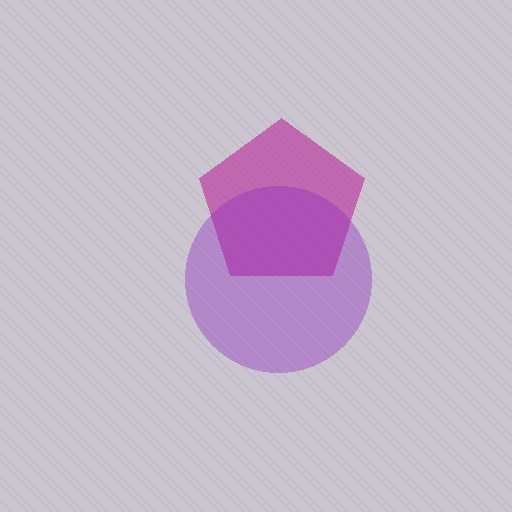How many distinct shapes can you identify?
There are 2 distinct shapes: a magenta pentagon, a purple circle.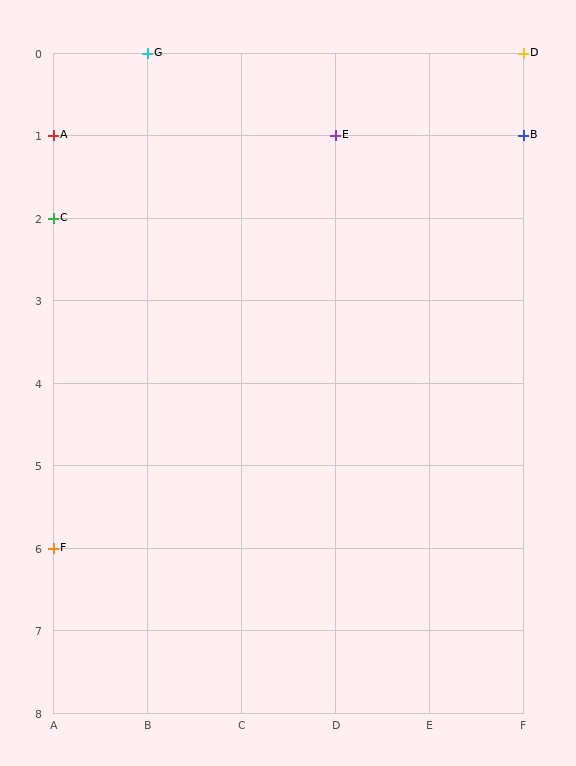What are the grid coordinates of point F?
Point F is at grid coordinates (A, 6).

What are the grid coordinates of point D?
Point D is at grid coordinates (F, 0).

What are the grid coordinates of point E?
Point E is at grid coordinates (D, 1).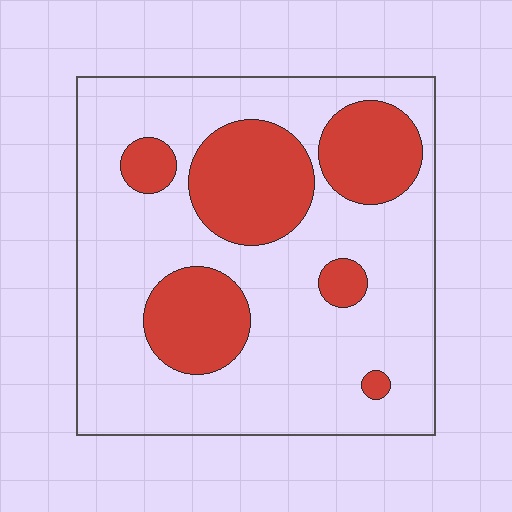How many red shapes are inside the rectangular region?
6.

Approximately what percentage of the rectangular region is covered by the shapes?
Approximately 30%.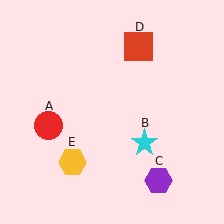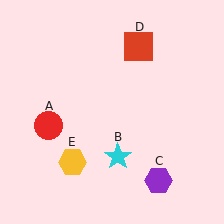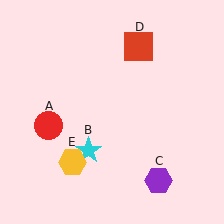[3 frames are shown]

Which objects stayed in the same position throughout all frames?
Red circle (object A) and purple hexagon (object C) and red square (object D) and yellow hexagon (object E) remained stationary.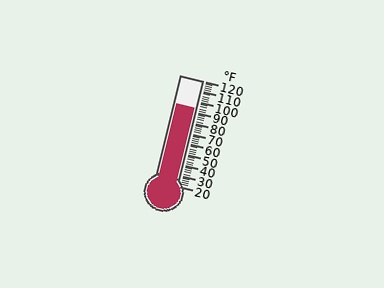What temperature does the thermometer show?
The thermometer shows approximately 94°F.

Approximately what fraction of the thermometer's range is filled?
The thermometer is filled to approximately 75% of its range.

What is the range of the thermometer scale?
The thermometer scale ranges from 20°F to 120°F.